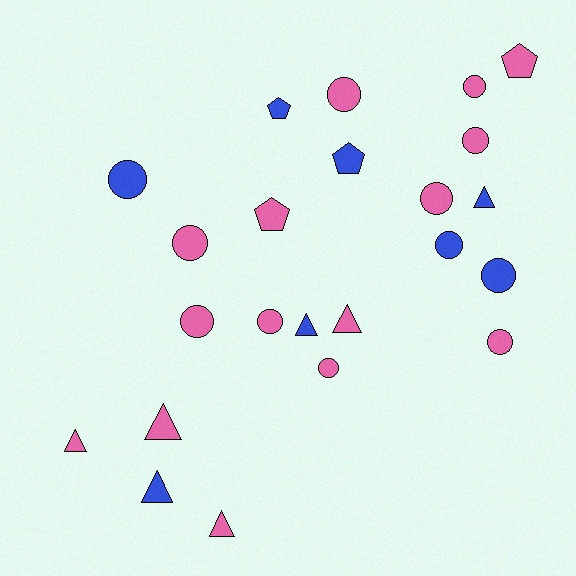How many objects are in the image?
There are 23 objects.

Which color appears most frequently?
Pink, with 15 objects.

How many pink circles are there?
There are 9 pink circles.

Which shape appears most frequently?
Circle, with 12 objects.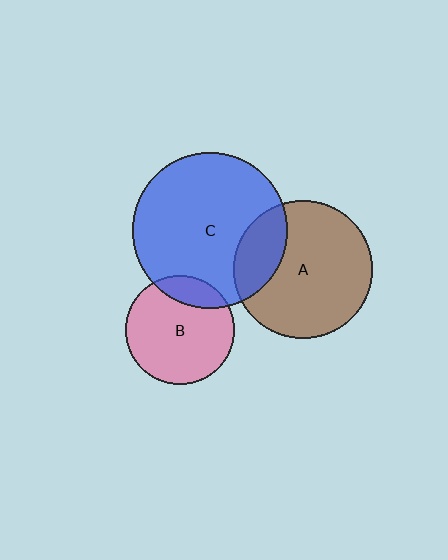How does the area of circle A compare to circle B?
Approximately 1.6 times.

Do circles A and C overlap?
Yes.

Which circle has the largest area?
Circle C (blue).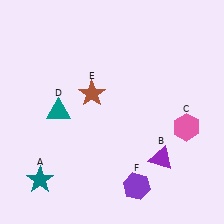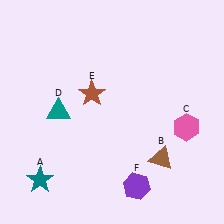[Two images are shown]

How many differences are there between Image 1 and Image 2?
There is 1 difference between the two images.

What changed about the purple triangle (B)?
In Image 1, B is purple. In Image 2, it changed to brown.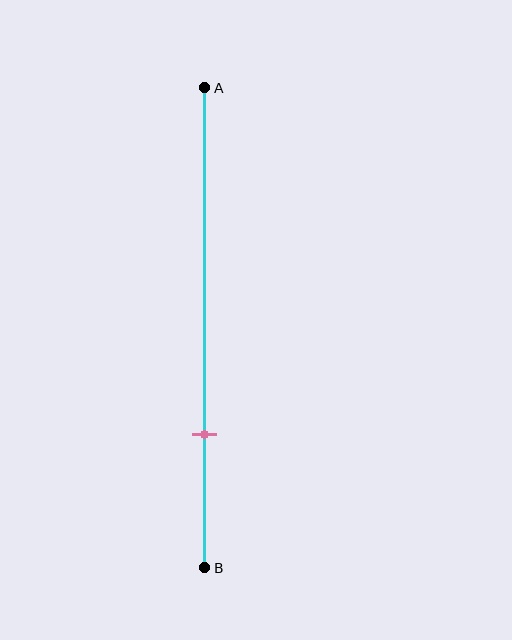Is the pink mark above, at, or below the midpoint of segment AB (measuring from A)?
The pink mark is below the midpoint of segment AB.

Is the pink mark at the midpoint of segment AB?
No, the mark is at about 70% from A, not at the 50% midpoint.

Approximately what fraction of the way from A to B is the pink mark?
The pink mark is approximately 70% of the way from A to B.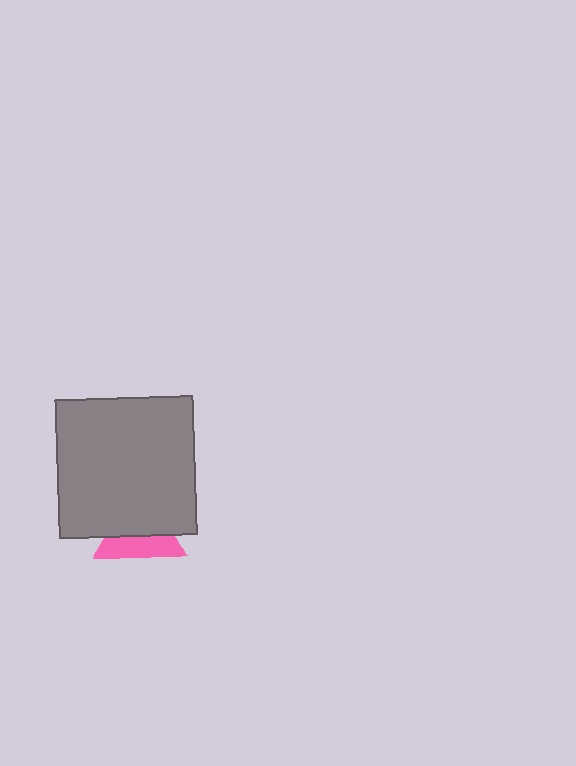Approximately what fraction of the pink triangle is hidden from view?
Roughly 54% of the pink triangle is hidden behind the gray square.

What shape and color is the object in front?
The object in front is a gray square.